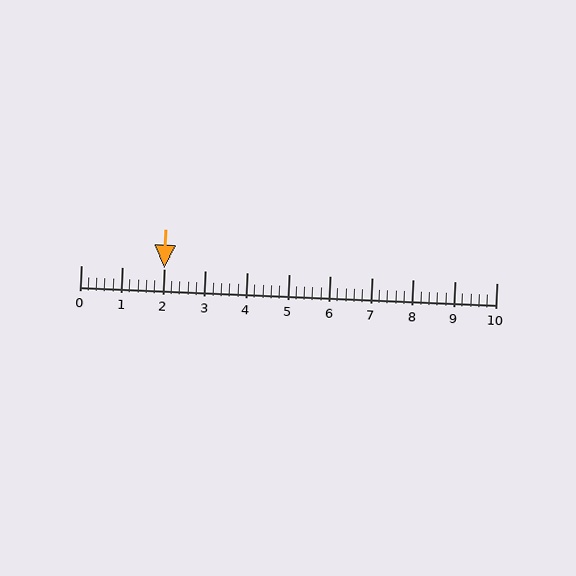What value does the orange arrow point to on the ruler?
The orange arrow points to approximately 2.0.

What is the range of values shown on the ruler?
The ruler shows values from 0 to 10.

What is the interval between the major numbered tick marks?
The major tick marks are spaced 1 units apart.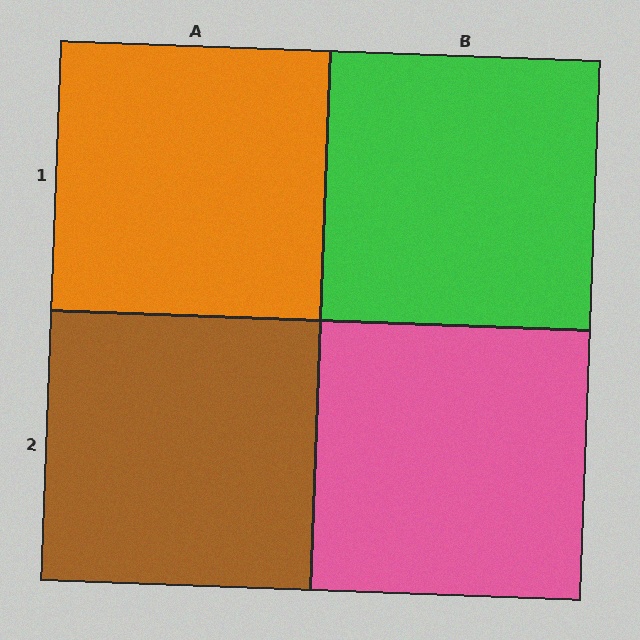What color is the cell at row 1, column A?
Orange.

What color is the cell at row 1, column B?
Green.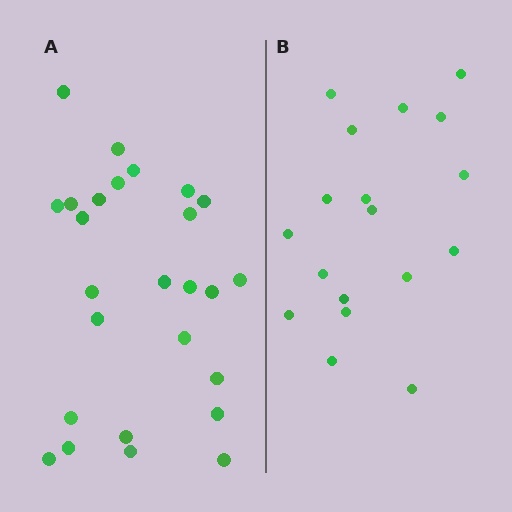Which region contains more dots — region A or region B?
Region A (the left region) has more dots.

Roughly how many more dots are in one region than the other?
Region A has roughly 8 or so more dots than region B.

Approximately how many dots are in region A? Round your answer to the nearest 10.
About 30 dots. (The exact count is 26, which rounds to 30.)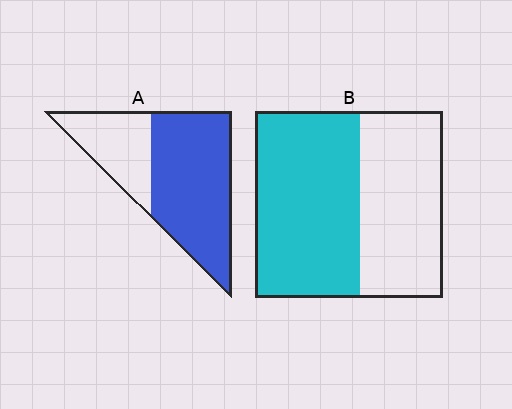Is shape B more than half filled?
Yes.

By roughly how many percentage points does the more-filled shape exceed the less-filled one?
By roughly 10 percentage points (A over B).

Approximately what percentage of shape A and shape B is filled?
A is approximately 65% and B is approximately 55%.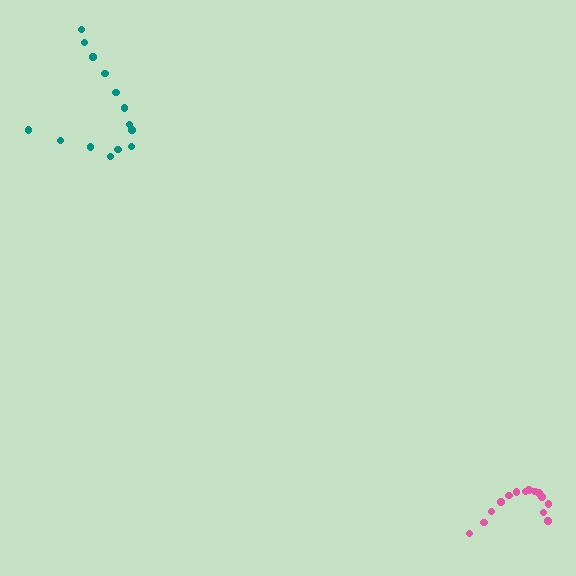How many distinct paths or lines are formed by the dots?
There are 2 distinct paths.